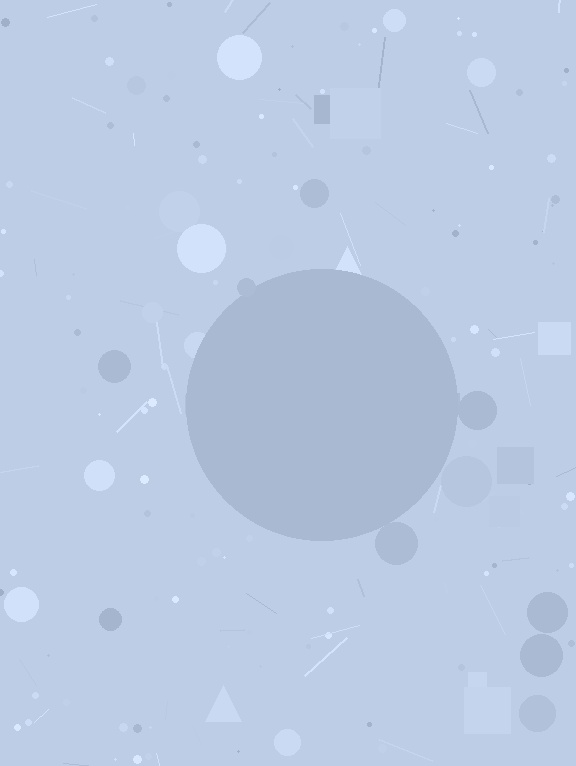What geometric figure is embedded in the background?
A circle is embedded in the background.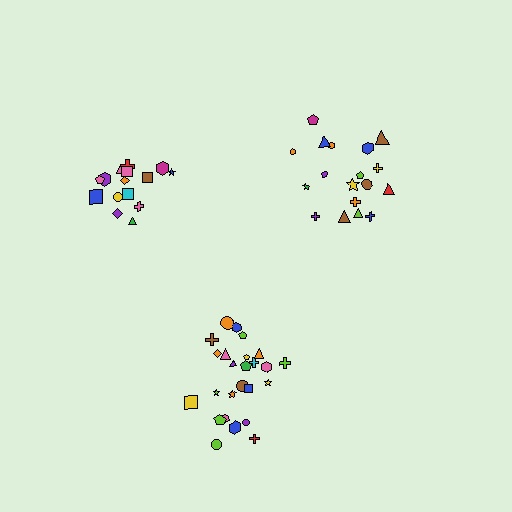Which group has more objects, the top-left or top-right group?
The top-right group.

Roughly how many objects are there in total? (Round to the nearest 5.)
Roughly 60 objects in total.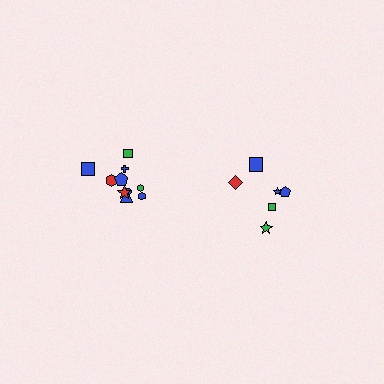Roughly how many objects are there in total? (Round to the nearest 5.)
Roughly 15 objects in total.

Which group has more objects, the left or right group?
The left group.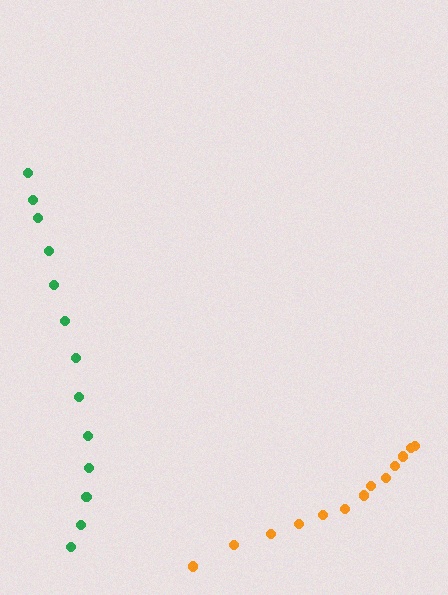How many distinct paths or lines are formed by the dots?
There are 2 distinct paths.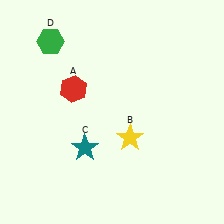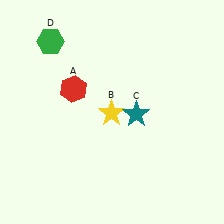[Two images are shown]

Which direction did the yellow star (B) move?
The yellow star (B) moved up.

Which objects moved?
The objects that moved are: the yellow star (B), the teal star (C).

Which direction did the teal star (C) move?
The teal star (C) moved right.